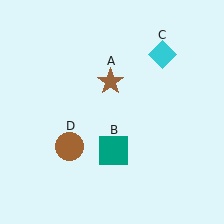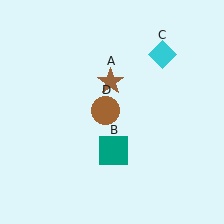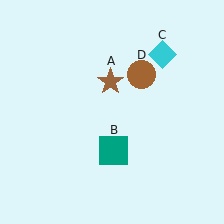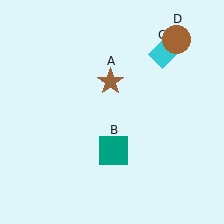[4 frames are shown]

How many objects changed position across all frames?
1 object changed position: brown circle (object D).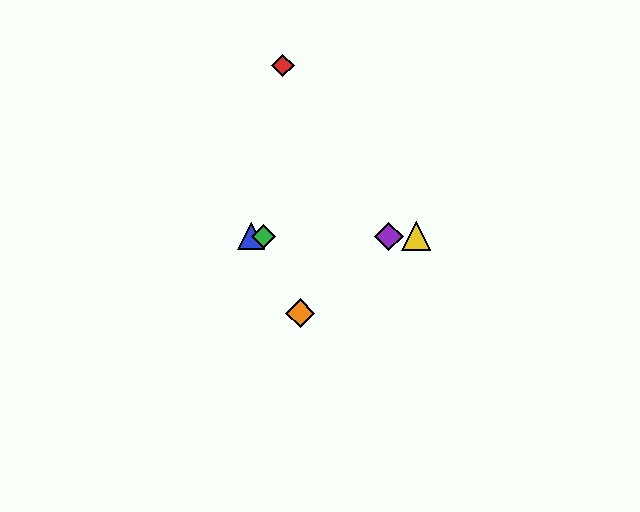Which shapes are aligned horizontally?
The blue triangle, the green diamond, the yellow triangle, the purple diamond are aligned horizontally.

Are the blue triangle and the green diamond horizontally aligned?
Yes, both are at y≈236.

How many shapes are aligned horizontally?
4 shapes (the blue triangle, the green diamond, the yellow triangle, the purple diamond) are aligned horizontally.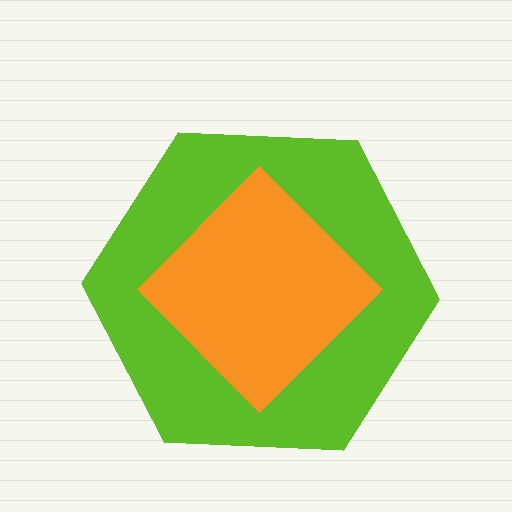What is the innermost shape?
The orange diamond.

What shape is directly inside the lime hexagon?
The orange diamond.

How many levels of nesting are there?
2.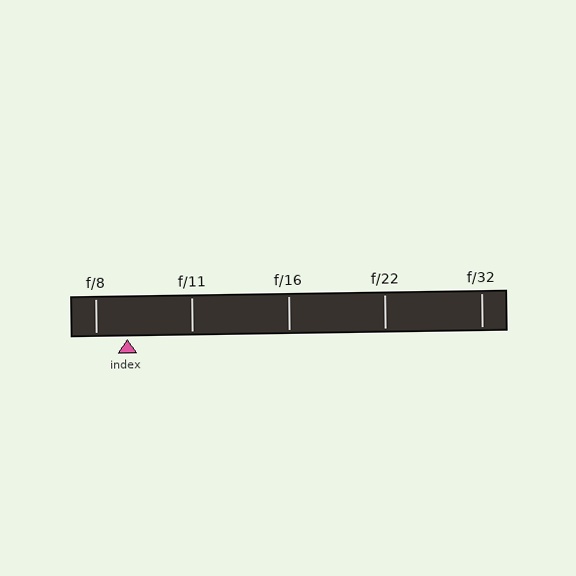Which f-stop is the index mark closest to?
The index mark is closest to f/8.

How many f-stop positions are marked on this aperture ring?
There are 5 f-stop positions marked.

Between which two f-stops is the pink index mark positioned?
The index mark is between f/8 and f/11.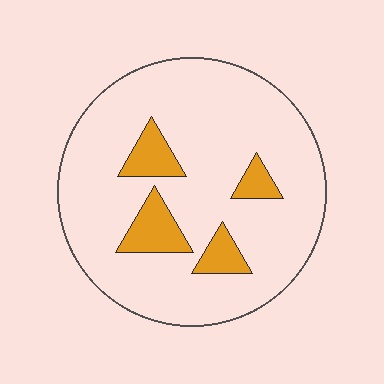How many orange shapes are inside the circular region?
4.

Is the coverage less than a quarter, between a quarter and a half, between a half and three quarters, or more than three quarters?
Less than a quarter.